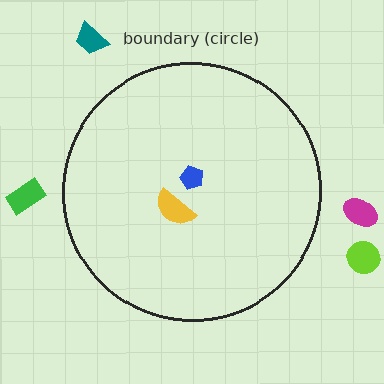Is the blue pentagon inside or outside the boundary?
Inside.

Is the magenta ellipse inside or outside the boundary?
Outside.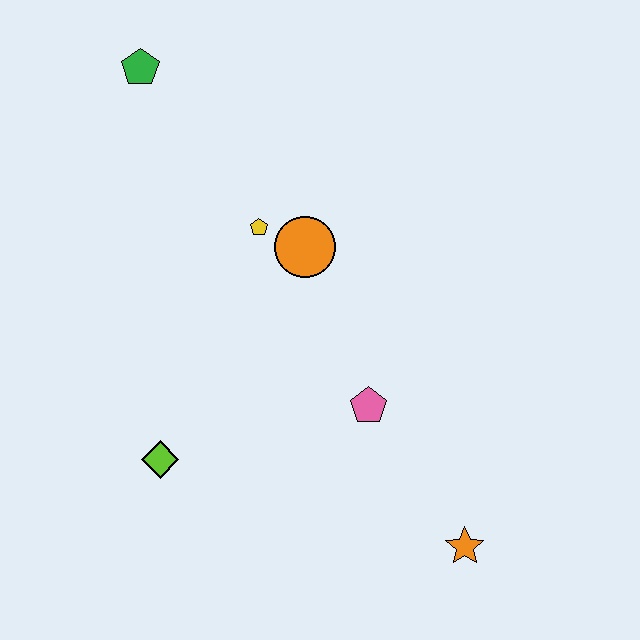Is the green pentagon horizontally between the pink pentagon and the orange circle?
No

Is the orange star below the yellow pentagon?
Yes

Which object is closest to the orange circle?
The yellow pentagon is closest to the orange circle.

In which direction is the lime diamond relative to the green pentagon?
The lime diamond is below the green pentagon.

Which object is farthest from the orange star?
The green pentagon is farthest from the orange star.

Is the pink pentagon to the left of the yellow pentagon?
No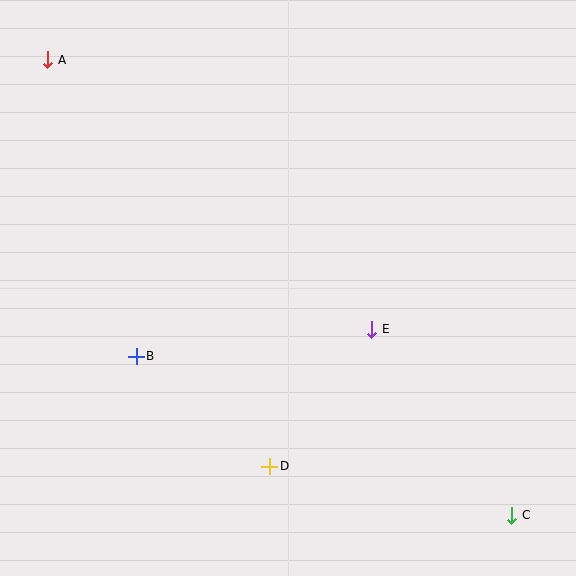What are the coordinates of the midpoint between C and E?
The midpoint between C and E is at (442, 422).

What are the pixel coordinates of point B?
Point B is at (136, 356).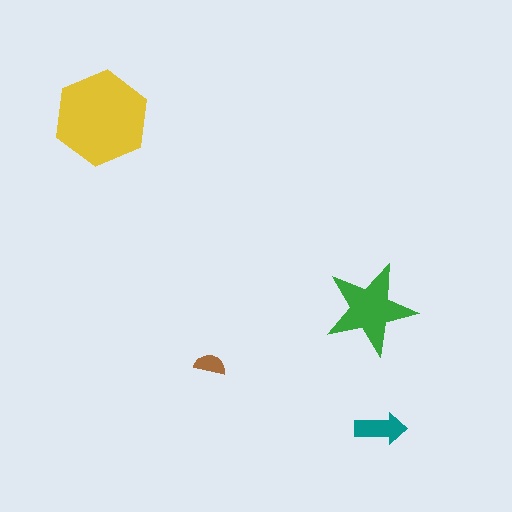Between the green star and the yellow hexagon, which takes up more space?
The yellow hexagon.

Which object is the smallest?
The brown semicircle.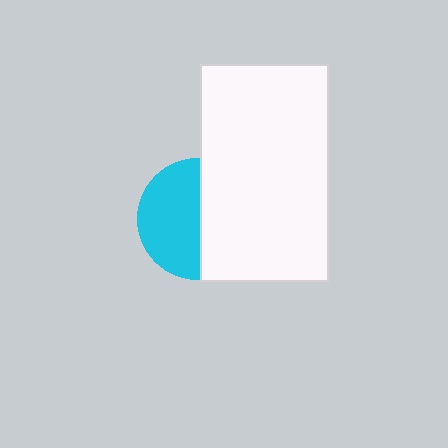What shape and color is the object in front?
The object in front is a white rectangle.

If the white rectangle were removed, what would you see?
You would see the complete cyan circle.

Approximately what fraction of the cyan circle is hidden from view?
Roughly 49% of the cyan circle is hidden behind the white rectangle.